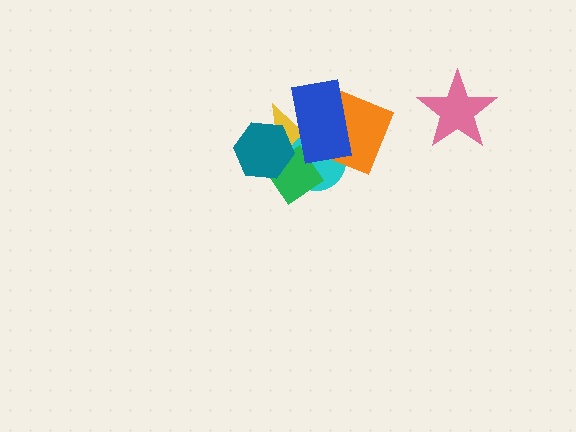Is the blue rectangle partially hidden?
No, no other shape covers it.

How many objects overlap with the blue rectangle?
4 objects overlap with the blue rectangle.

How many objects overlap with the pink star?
0 objects overlap with the pink star.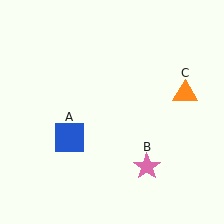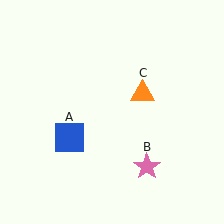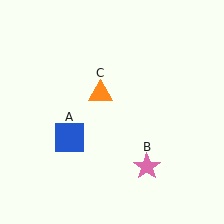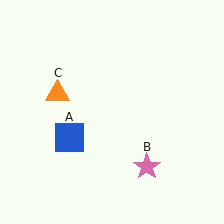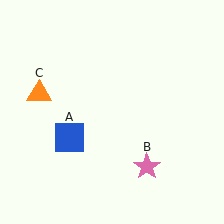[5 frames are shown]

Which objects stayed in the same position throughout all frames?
Blue square (object A) and pink star (object B) remained stationary.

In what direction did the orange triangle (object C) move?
The orange triangle (object C) moved left.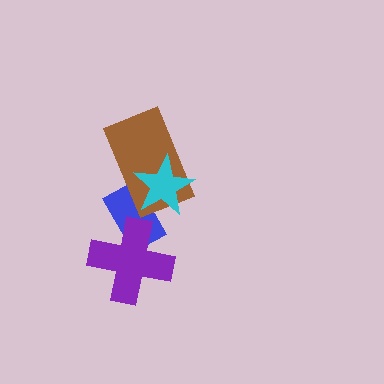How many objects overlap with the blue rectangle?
3 objects overlap with the blue rectangle.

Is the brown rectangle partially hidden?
Yes, it is partially covered by another shape.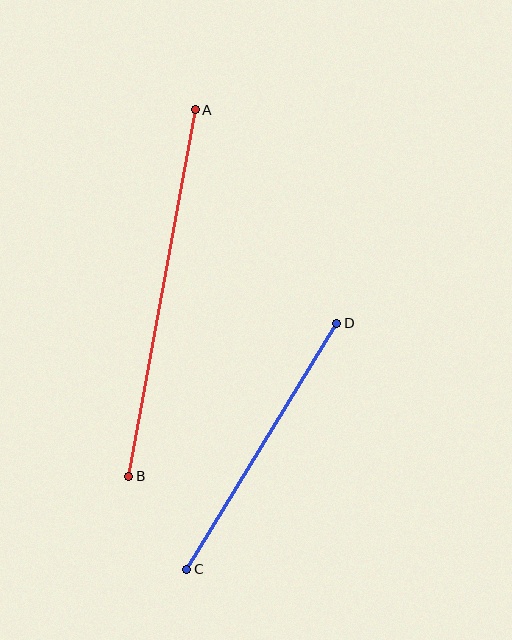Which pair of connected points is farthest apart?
Points A and B are farthest apart.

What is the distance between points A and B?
The distance is approximately 372 pixels.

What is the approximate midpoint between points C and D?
The midpoint is at approximately (262, 446) pixels.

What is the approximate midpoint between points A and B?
The midpoint is at approximately (162, 293) pixels.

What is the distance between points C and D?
The distance is approximately 288 pixels.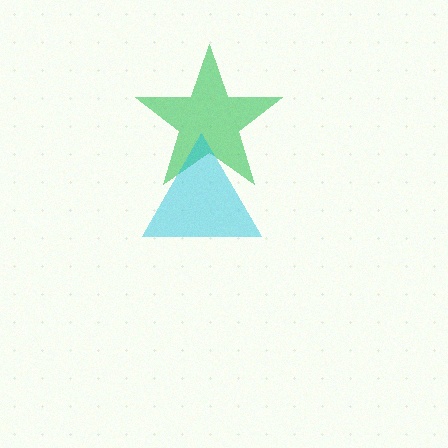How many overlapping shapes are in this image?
There are 2 overlapping shapes in the image.